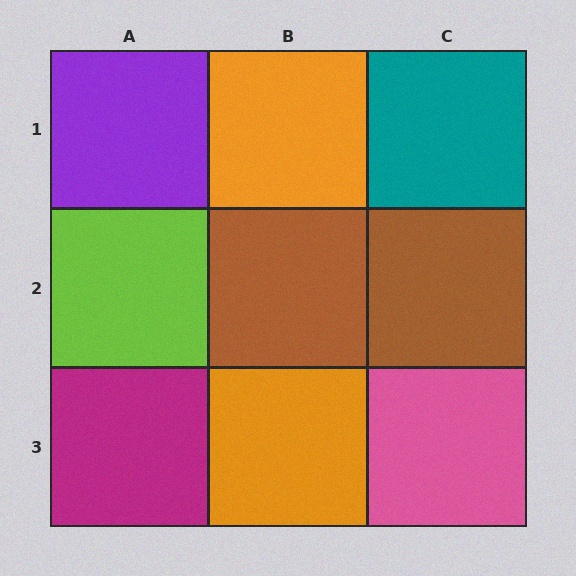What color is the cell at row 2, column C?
Brown.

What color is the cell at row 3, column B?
Orange.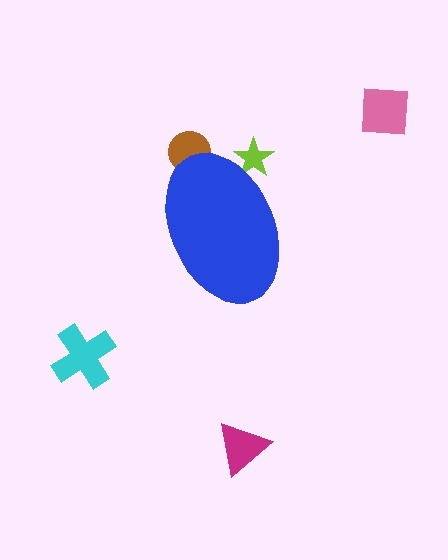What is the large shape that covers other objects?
A blue ellipse.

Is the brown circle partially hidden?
Yes, the brown circle is partially hidden behind the blue ellipse.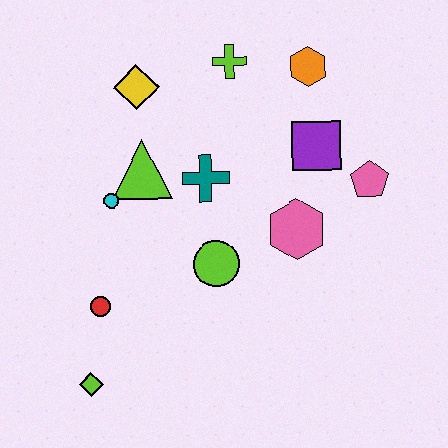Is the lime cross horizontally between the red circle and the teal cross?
No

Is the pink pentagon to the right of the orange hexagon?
Yes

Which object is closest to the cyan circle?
The lime triangle is closest to the cyan circle.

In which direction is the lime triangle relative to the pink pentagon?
The lime triangle is to the left of the pink pentagon.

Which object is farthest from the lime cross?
The lime diamond is farthest from the lime cross.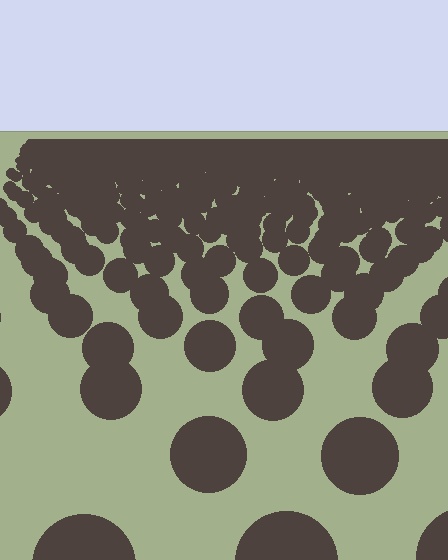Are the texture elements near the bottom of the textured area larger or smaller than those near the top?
Larger. Near the bottom, elements are closer to the viewer and appear at a bigger on-screen size.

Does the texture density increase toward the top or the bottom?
Density increases toward the top.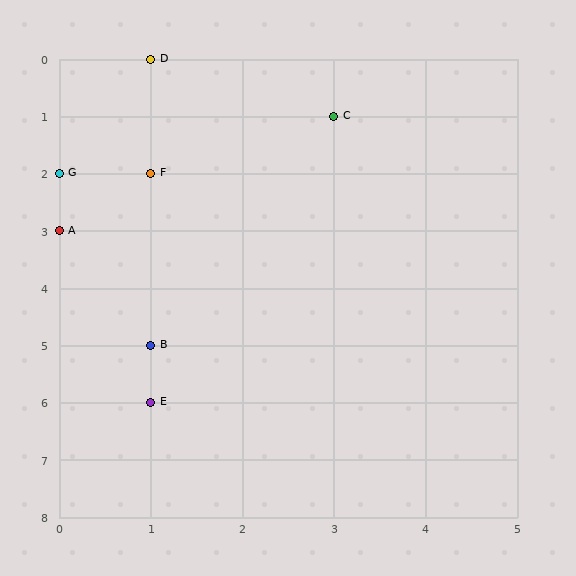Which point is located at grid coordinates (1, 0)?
Point D is at (1, 0).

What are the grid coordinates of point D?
Point D is at grid coordinates (1, 0).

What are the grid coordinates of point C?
Point C is at grid coordinates (3, 1).